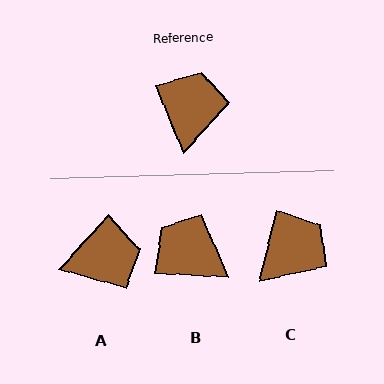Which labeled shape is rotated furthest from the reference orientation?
B, about 65 degrees away.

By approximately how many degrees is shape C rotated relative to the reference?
Approximately 35 degrees clockwise.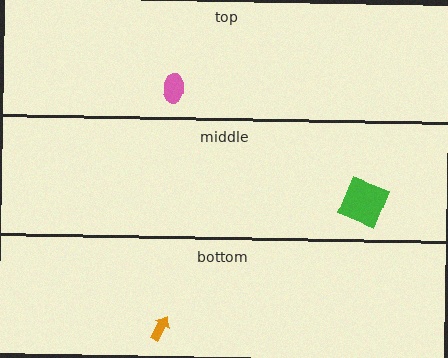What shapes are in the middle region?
The green square.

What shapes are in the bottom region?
The orange arrow.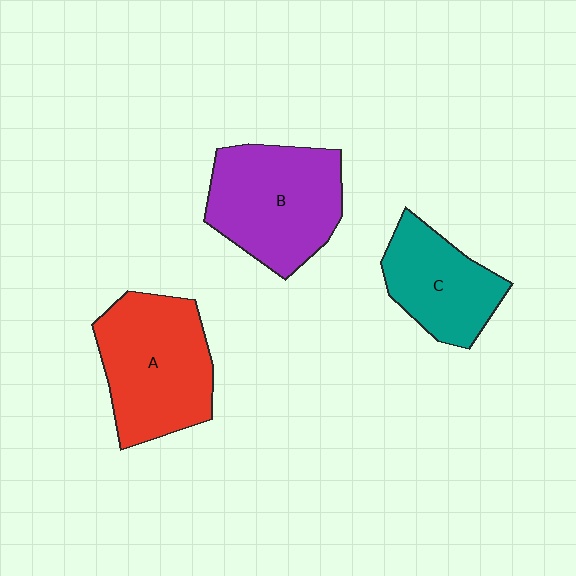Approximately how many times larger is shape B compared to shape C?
Approximately 1.4 times.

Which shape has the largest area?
Shape A (red).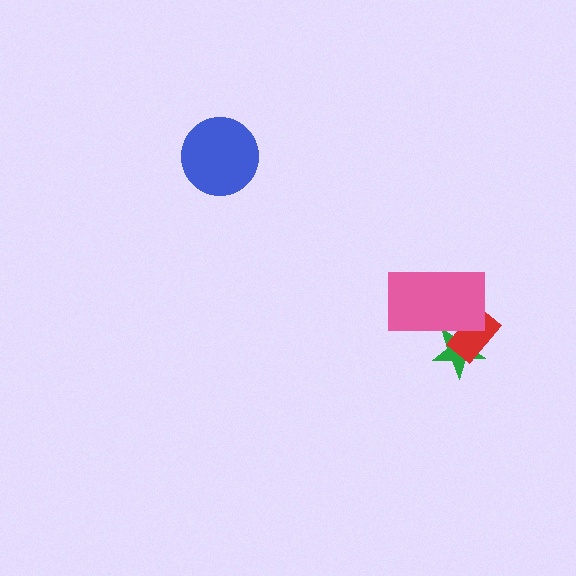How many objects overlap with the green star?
2 objects overlap with the green star.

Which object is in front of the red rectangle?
The pink rectangle is in front of the red rectangle.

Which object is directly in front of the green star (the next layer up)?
The red rectangle is directly in front of the green star.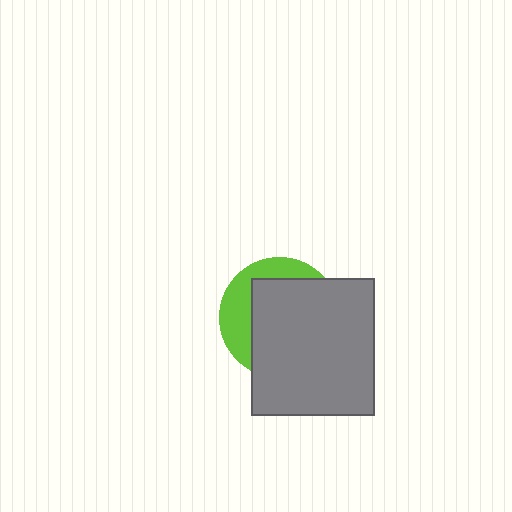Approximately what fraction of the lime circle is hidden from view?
Roughly 68% of the lime circle is hidden behind the gray rectangle.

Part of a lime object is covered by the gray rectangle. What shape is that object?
It is a circle.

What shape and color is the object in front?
The object in front is a gray rectangle.